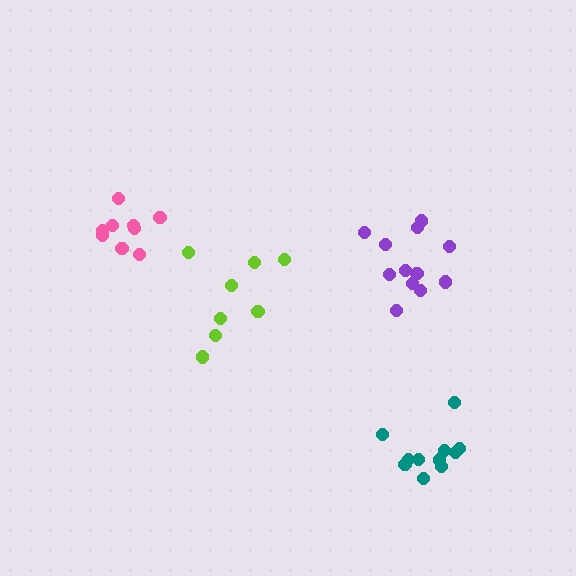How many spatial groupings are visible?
There are 4 spatial groupings.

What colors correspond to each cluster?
The clusters are colored: lime, pink, purple, teal.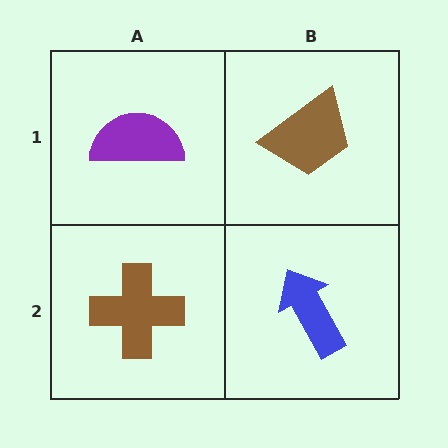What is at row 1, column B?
A brown trapezoid.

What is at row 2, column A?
A brown cross.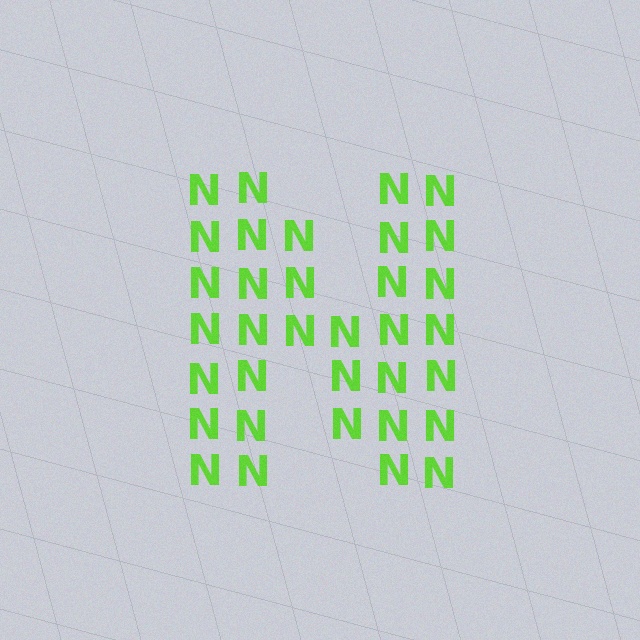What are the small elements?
The small elements are letter N's.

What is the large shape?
The large shape is the letter N.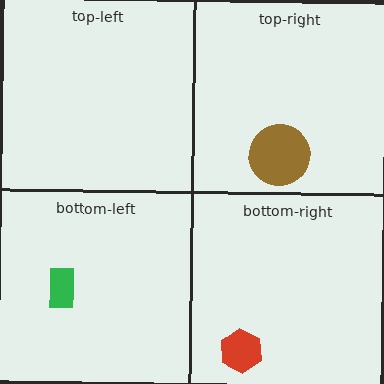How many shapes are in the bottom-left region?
1.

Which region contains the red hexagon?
The bottom-right region.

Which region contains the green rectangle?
The bottom-left region.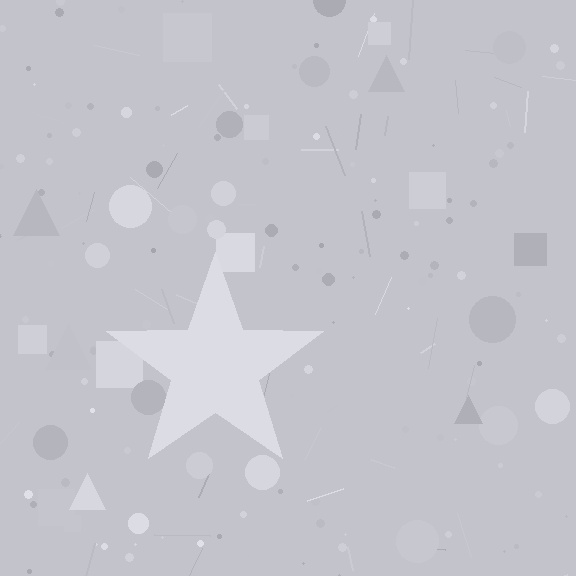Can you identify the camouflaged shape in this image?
The camouflaged shape is a star.